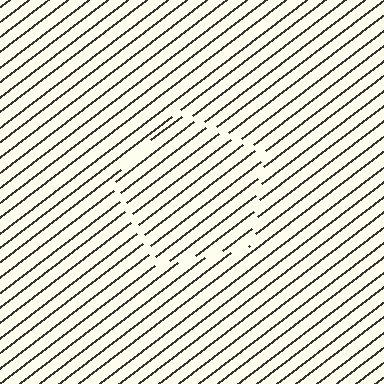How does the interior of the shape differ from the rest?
The interior of the shape contains the same grating, shifted by half a period — the contour is defined by the phase discontinuity where line-ends from the inner and outer gratings abut.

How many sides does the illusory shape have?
5 sides — the line-ends trace a pentagon.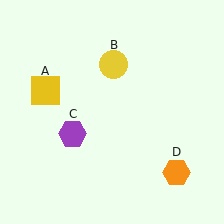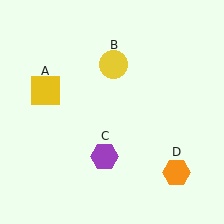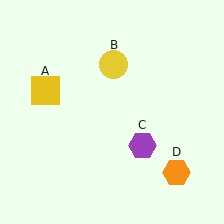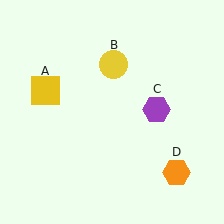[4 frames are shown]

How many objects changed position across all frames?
1 object changed position: purple hexagon (object C).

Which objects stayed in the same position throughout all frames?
Yellow square (object A) and yellow circle (object B) and orange hexagon (object D) remained stationary.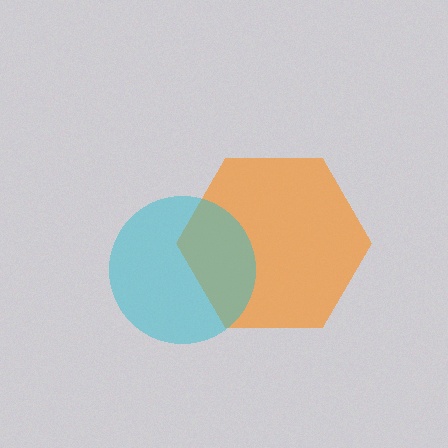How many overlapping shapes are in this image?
There are 2 overlapping shapes in the image.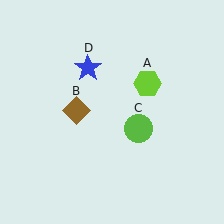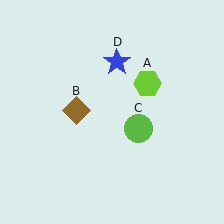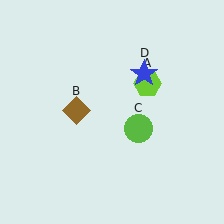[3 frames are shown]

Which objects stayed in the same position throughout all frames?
Lime hexagon (object A) and brown diamond (object B) and lime circle (object C) remained stationary.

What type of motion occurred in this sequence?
The blue star (object D) rotated clockwise around the center of the scene.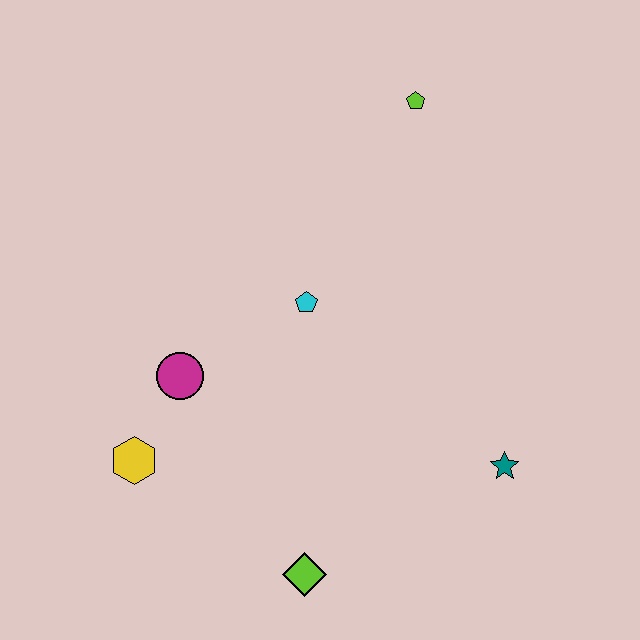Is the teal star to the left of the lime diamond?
No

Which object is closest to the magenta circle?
The yellow hexagon is closest to the magenta circle.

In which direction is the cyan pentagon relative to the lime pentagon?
The cyan pentagon is below the lime pentagon.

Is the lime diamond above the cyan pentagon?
No